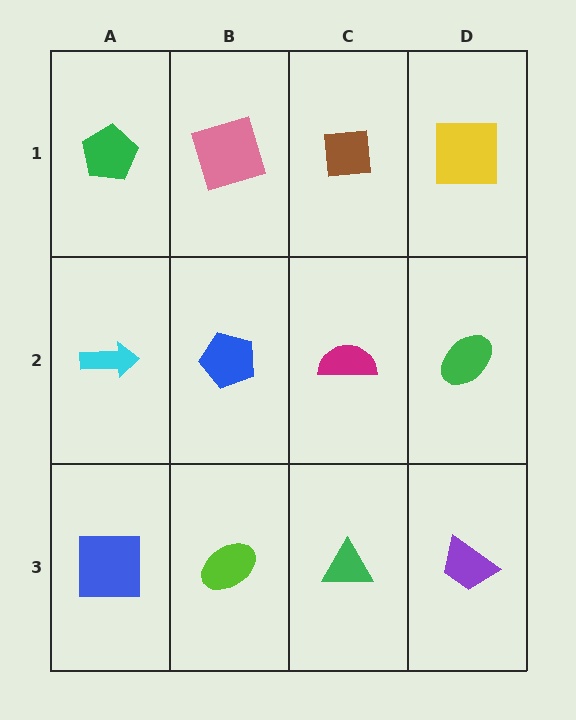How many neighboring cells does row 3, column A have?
2.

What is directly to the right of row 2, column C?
A green ellipse.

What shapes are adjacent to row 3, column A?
A cyan arrow (row 2, column A), a lime ellipse (row 3, column B).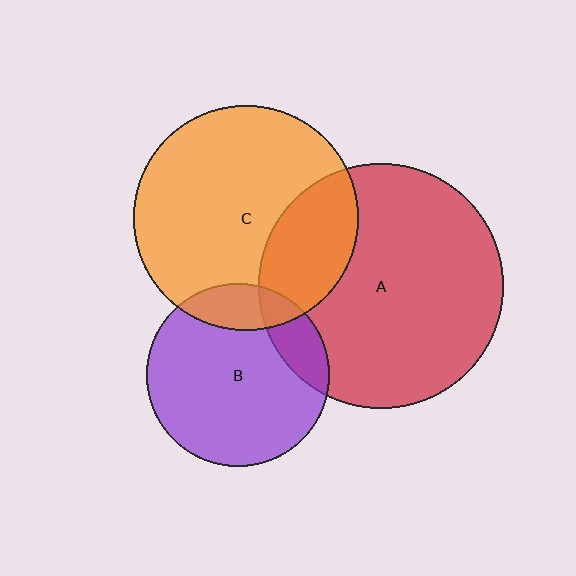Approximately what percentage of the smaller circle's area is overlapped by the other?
Approximately 15%.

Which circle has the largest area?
Circle A (red).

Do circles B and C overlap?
Yes.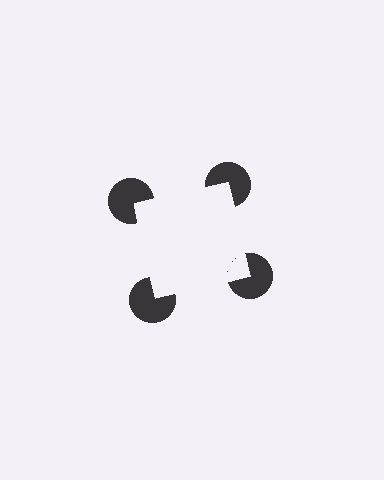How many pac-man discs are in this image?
There are 4 — one at each vertex of the illusory square.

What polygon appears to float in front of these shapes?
An illusory square — its edges are inferred from the aligned wedge cuts in the pac-man discs, not physically drawn.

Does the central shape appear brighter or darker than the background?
It typically appears slightly brighter than the background, even though no actual brightness change is drawn.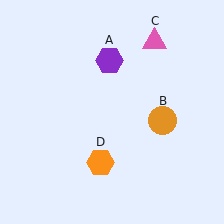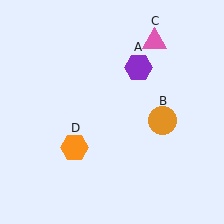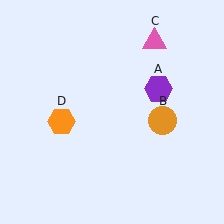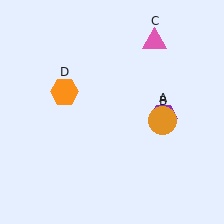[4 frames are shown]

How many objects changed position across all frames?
2 objects changed position: purple hexagon (object A), orange hexagon (object D).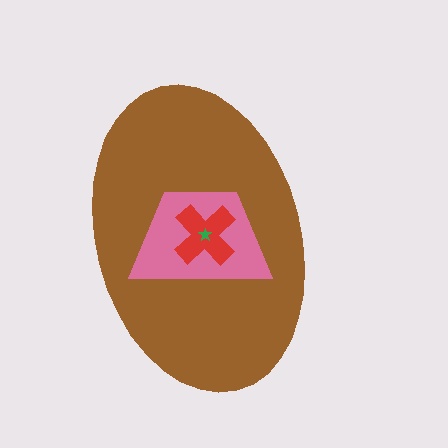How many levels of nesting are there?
4.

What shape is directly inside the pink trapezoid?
The red cross.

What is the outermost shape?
The brown ellipse.